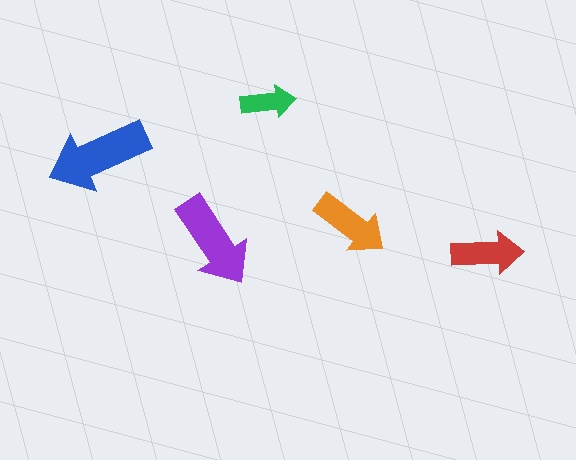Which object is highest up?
The green arrow is topmost.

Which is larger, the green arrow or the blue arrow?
The blue one.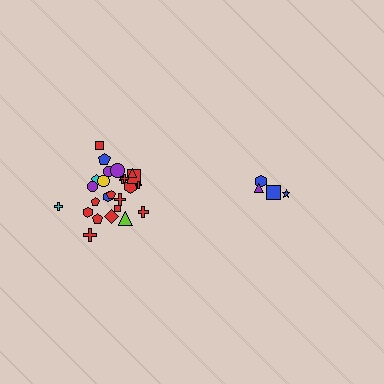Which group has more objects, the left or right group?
The left group.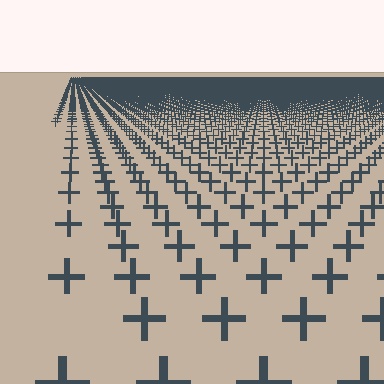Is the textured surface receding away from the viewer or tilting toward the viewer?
The surface is receding away from the viewer. Texture elements get smaller and denser toward the top.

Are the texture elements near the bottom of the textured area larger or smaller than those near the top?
Larger. Near the bottom, elements are closer to the viewer and appear at a bigger on-screen size.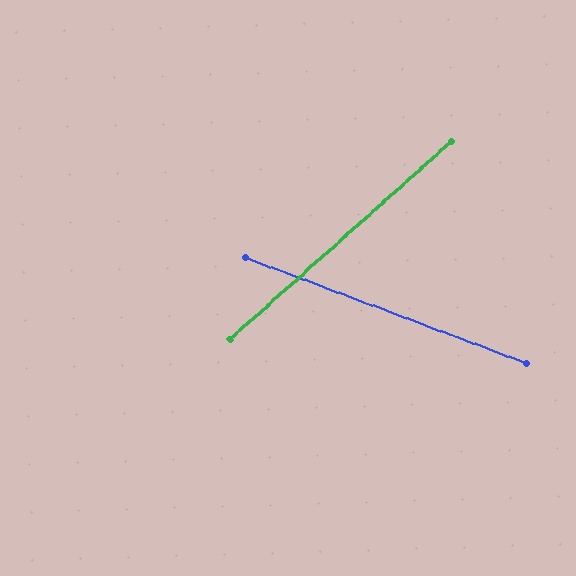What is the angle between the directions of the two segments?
Approximately 62 degrees.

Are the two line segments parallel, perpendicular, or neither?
Neither parallel nor perpendicular — they differ by about 62°.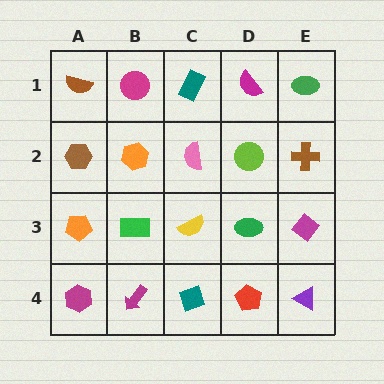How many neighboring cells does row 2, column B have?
4.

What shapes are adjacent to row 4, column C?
A yellow semicircle (row 3, column C), a magenta arrow (row 4, column B), a red pentagon (row 4, column D).